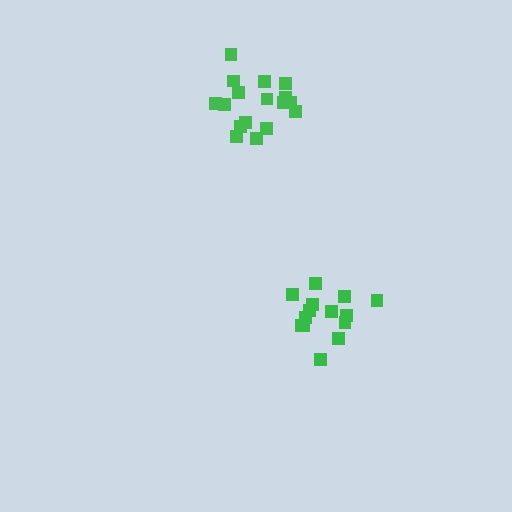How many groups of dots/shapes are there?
There are 2 groups.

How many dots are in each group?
Group 1: 17 dots, Group 2: 14 dots (31 total).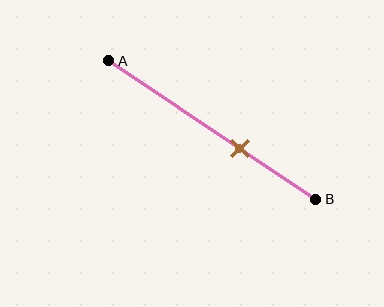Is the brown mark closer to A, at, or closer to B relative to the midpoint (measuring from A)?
The brown mark is closer to point B than the midpoint of segment AB.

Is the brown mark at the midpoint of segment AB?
No, the mark is at about 65% from A, not at the 50% midpoint.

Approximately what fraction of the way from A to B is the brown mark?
The brown mark is approximately 65% of the way from A to B.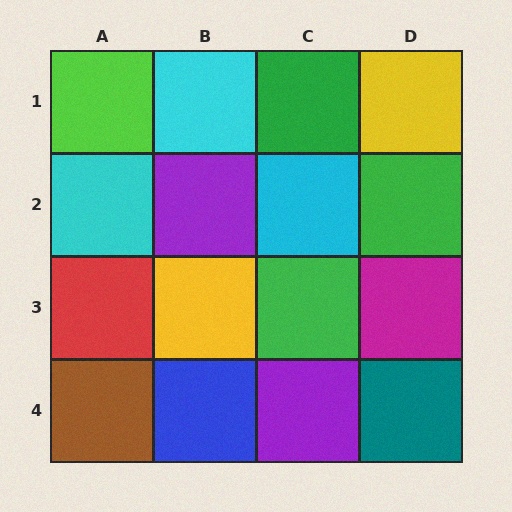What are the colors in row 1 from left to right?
Lime, cyan, green, yellow.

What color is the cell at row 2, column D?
Green.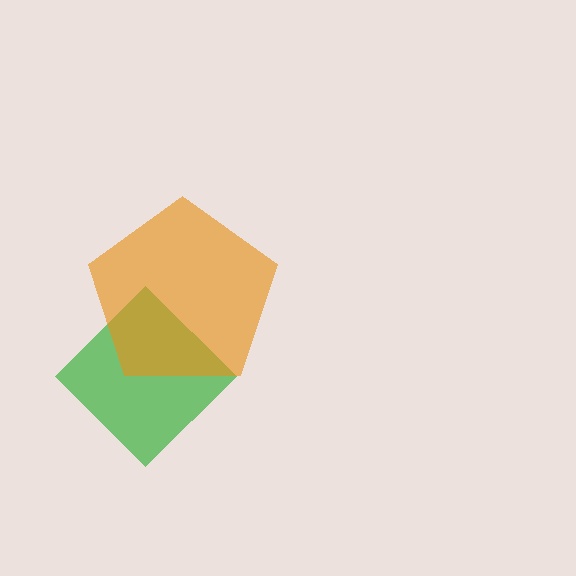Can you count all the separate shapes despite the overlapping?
Yes, there are 2 separate shapes.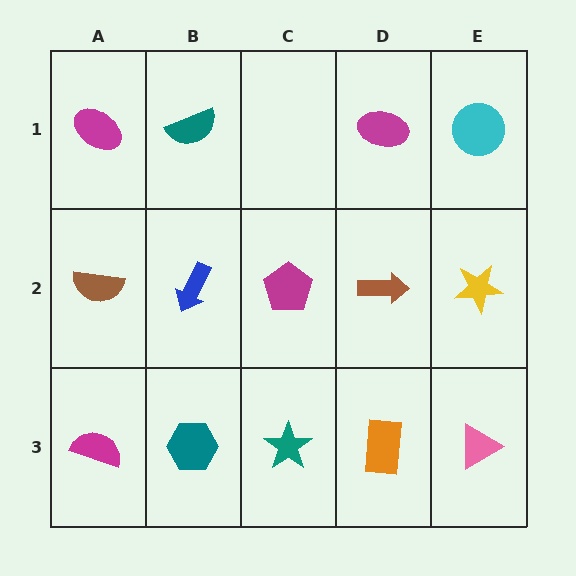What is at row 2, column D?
A brown arrow.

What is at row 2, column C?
A magenta pentagon.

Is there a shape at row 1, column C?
No, that cell is empty.